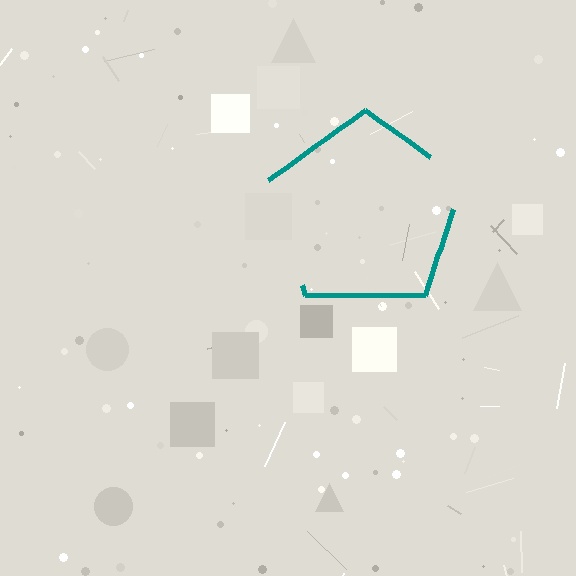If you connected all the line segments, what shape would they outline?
They would outline a pentagon.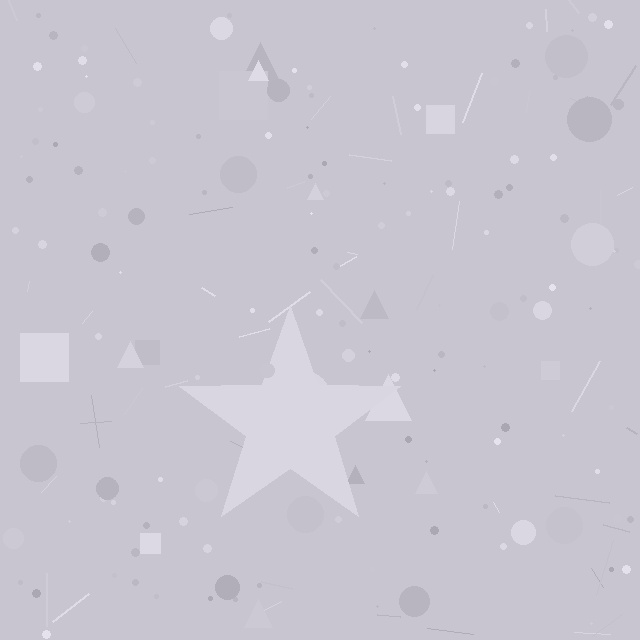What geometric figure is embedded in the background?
A star is embedded in the background.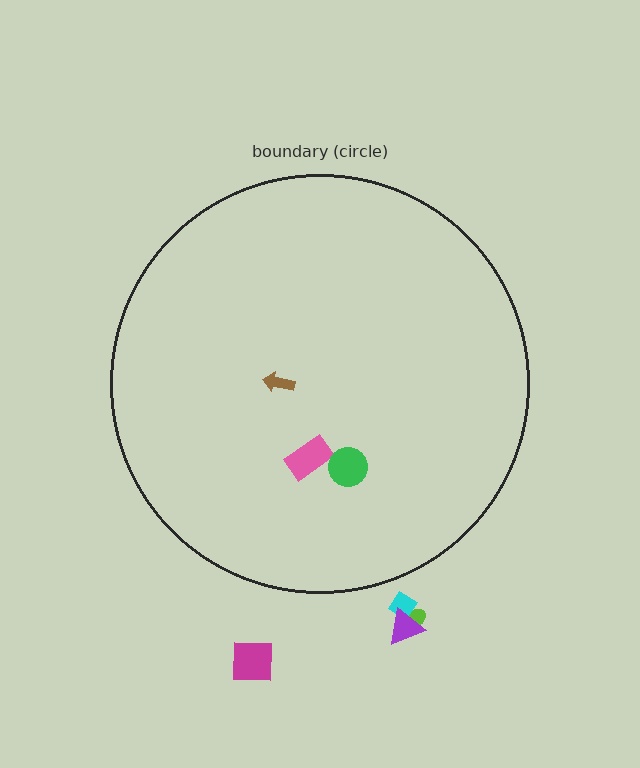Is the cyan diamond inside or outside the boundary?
Outside.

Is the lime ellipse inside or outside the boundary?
Outside.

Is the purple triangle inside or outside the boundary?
Outside.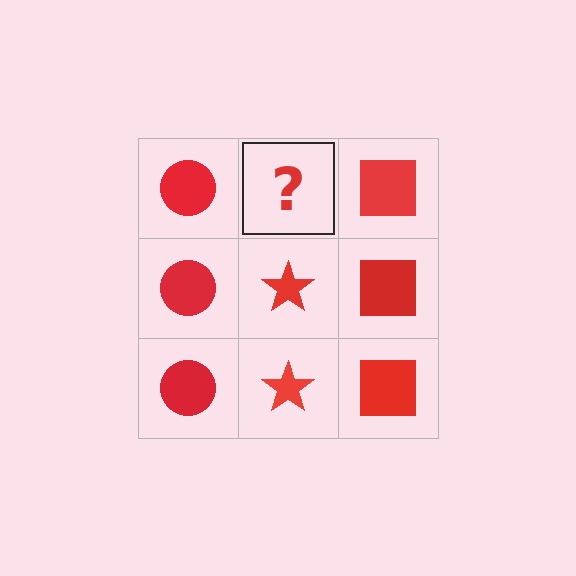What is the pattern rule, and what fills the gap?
The rule is that each column has a consistent shape. The gap should be filled with a red star.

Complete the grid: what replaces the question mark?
The question mark should be replaced with a red star.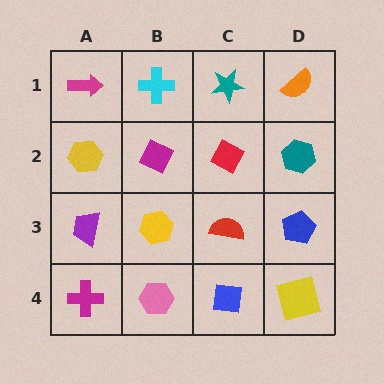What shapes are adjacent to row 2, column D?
An orange semicircle (row 1, column D), a blue pentagon (row 3, column D), a red diamond (row 2, column C).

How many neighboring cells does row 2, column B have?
4.